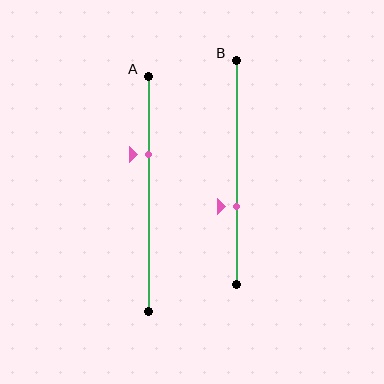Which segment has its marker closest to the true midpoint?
Segment B has its marker closest to the true midpoint.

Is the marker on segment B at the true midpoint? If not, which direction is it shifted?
No, the marker on segment B is shifted downward by about 15% of the segment length.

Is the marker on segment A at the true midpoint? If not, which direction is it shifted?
No, the marker on segment A is shifted upward by about 17% of the segment length.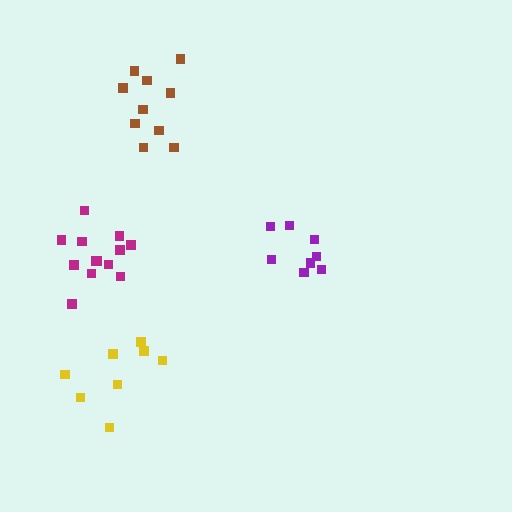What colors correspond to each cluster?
The clusters are colored: magenta, yellow, purple, brown.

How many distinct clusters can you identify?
There are 4 distinct clusters.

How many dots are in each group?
Group 1: 13 dots, Group 2: 8 dots, Group 3: 8 dots, Group 4: 10 dots (39 total).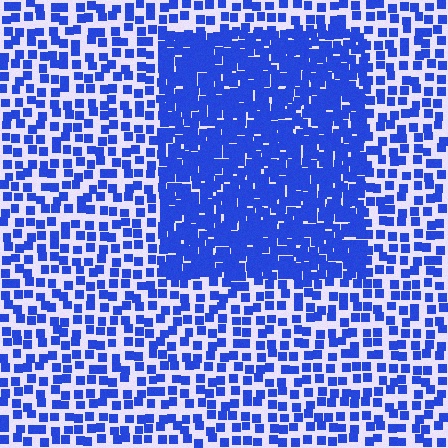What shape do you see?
I see a rectangle.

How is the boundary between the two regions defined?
The boundary is defined by a change in element density (approximately 2.3x ratio). All elements are the same color, size, and shape.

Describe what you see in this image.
The image contains small blue elements arranged at two different densities. A rectangle-shaped region is visible where the elements are more densely packed than the surrounding area.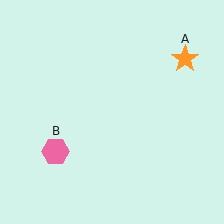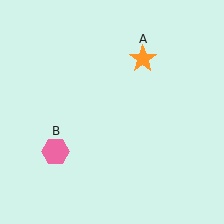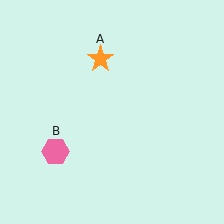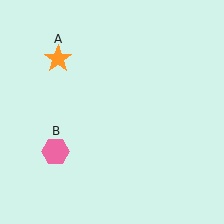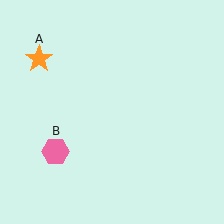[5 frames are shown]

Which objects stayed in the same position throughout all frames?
Pink hexagon (object B) remained stationary.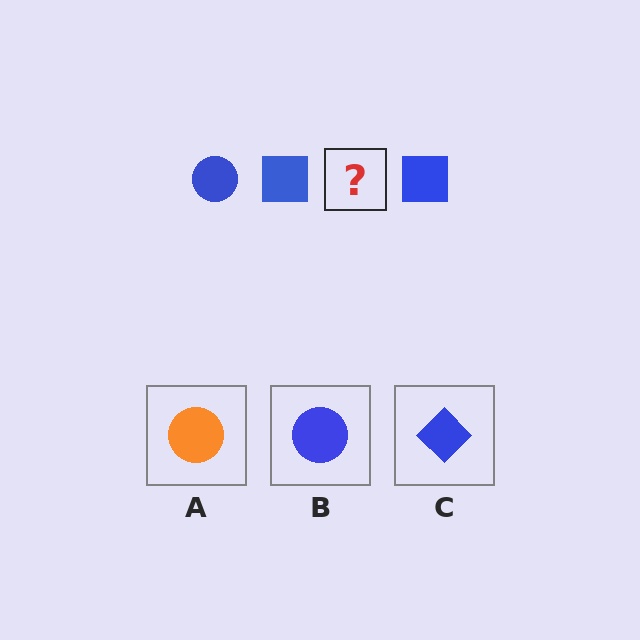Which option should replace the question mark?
Option B.